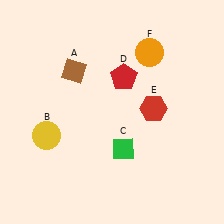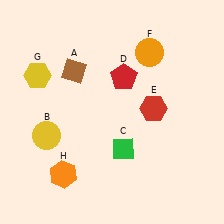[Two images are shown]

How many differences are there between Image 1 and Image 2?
There are 2 differences between the two images.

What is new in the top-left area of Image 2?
A yellow hexagon (G) was added in the top-left area of Image 2.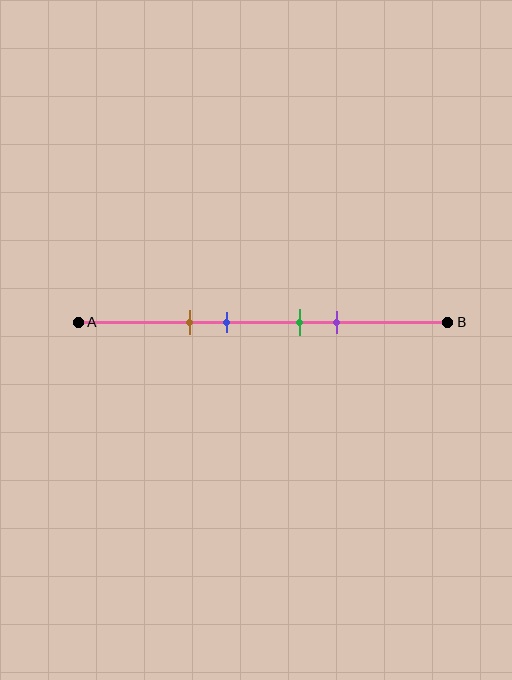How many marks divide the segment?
There are 4 marks dividing the segment.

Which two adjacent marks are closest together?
The green and purple marks are the closest adjacent pair.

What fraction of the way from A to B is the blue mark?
The blue mark is approximately 40% (0.4) of the way from A to B.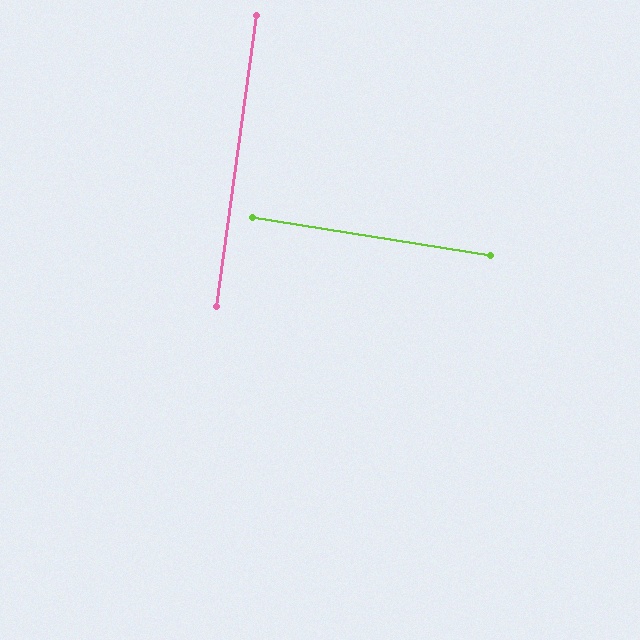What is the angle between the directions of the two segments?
Approximately 89 degrees.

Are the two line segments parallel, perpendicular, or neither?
Perpendicular — they meet at approximately 89°.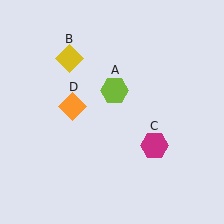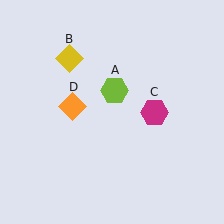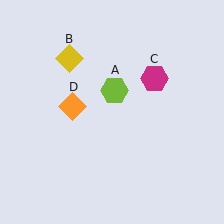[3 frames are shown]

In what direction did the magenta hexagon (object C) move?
The magenta hexagon (object C) moved up.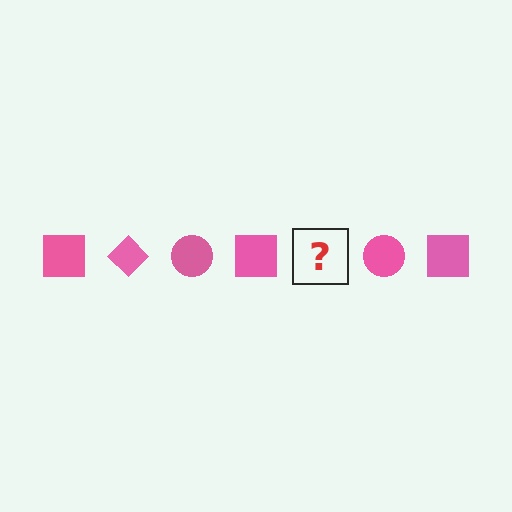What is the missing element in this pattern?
The missing element is a pink diamond.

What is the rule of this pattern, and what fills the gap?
The rule is that the pattern cycles through square, diamond, circle shapes in pink. The gap should be filled with a pink diamond.